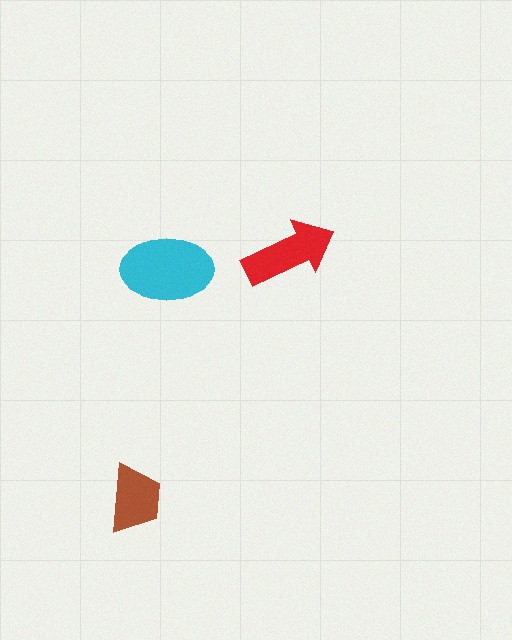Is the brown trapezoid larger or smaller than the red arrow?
Smaller.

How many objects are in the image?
There are 3 objects in the image.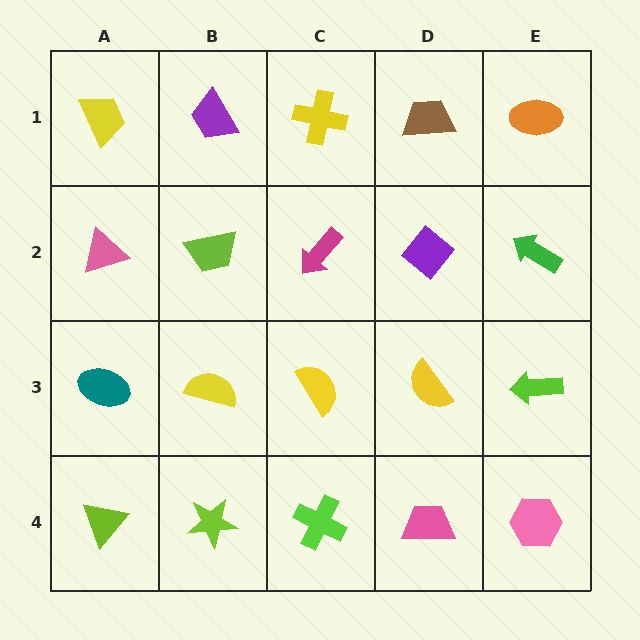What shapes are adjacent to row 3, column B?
A lime trapezoid (row 2, column B), a lime star (row 4, column B), a teal ellipse (row 3, column A), a yellow semicircle (row 3, column C).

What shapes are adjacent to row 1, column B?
A lime trapezoid (row 2, column B), a yellow trapezoid (row 1, column A), a yellow cross (row 1, column C).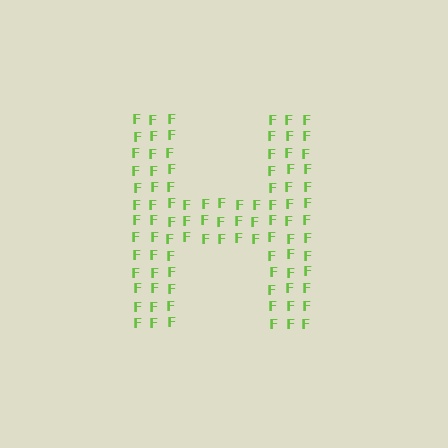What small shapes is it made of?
It is made of small letter F's.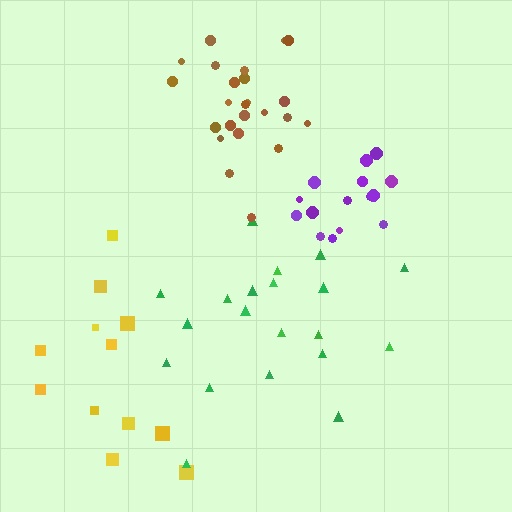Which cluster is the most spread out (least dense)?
Green.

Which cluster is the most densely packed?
Purple.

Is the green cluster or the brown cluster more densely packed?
Brown.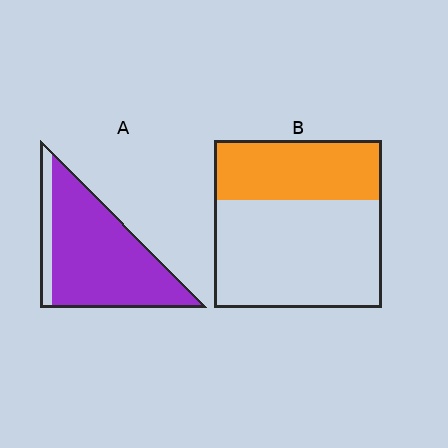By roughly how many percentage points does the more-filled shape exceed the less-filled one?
By roughly 50 percentage points (A over B).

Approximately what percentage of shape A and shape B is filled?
A is approximately 85% and B is approximately 35%.